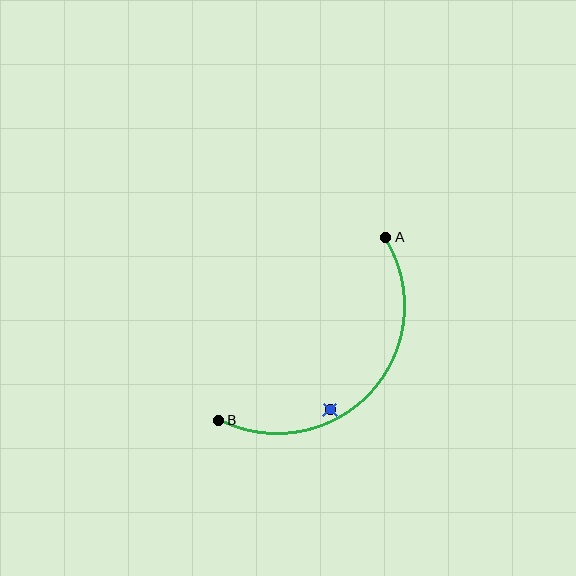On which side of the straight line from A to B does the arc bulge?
The arc bulges below and to the right of the straight line connecting A and B.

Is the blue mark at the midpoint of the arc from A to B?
No — the blue mark does not lie on the arc at all. It sits slightly inside the curve.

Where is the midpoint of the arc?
The arc midpoint is the point on the curve farthest from the straight line joining A and B. It sits below and to the right of that line.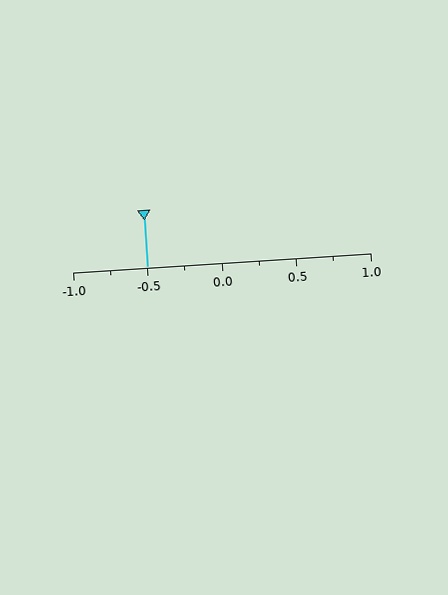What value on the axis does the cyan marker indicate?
The marker indicates approximately -0.5.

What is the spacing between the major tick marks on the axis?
The major ticks are spaced 0.5 apart.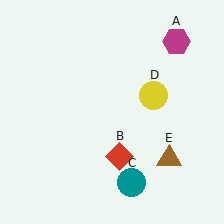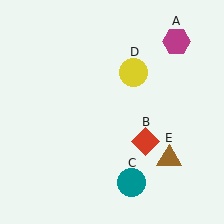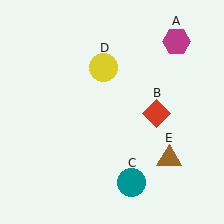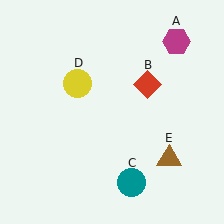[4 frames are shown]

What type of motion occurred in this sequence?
The red diamond (object B), yellow circle (object D) rotated counterclockwise around the center of the scene.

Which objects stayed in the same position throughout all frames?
Magenta hexagon (object A) and teal circle (object C) and brown triangle (object E) remained stationary.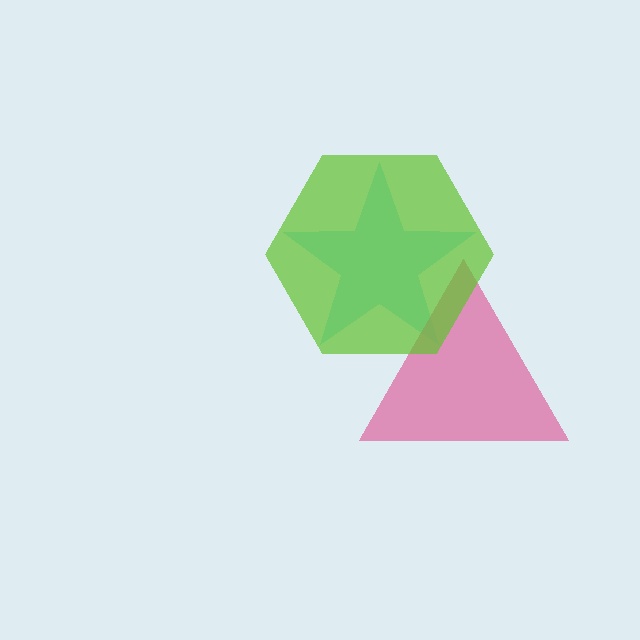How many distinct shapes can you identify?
There are 3 distinct shapes: a cyan star, a pink triangle, a lime hexagon.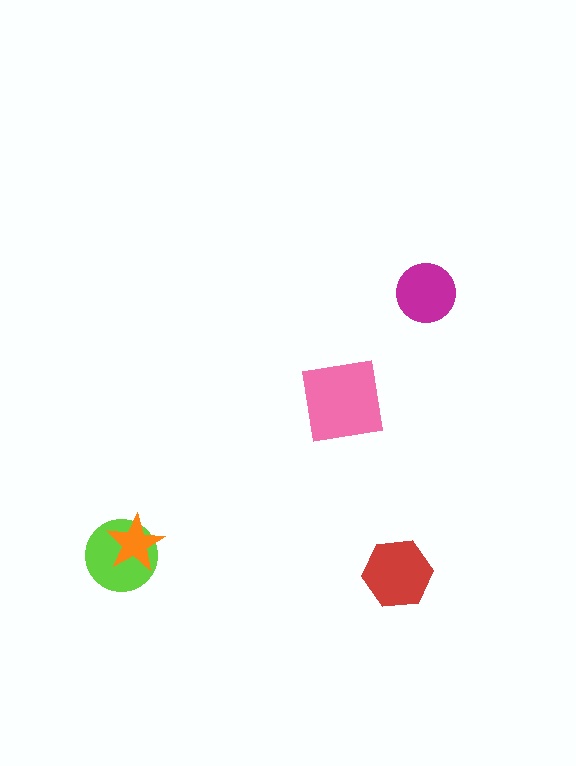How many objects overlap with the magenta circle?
0 objects overlap with the magenta circle.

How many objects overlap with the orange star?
1 object overlaps with the orange star.